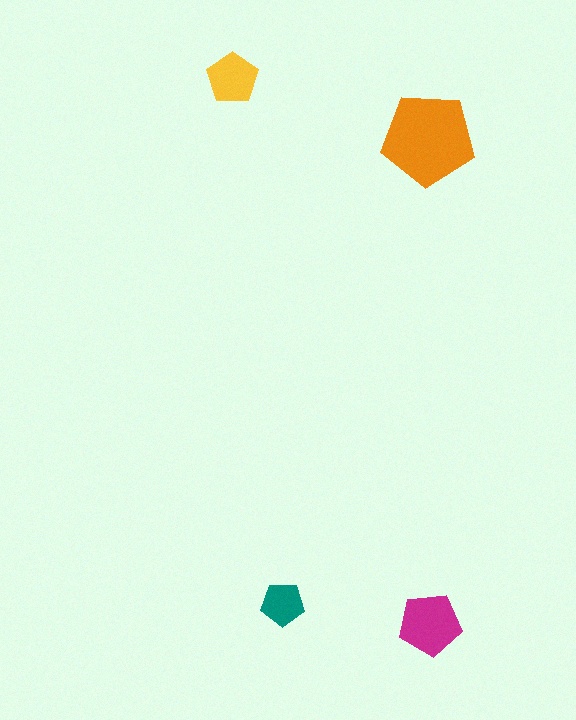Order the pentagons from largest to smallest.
the orange one, the magenta one, the yellow one, the teal one.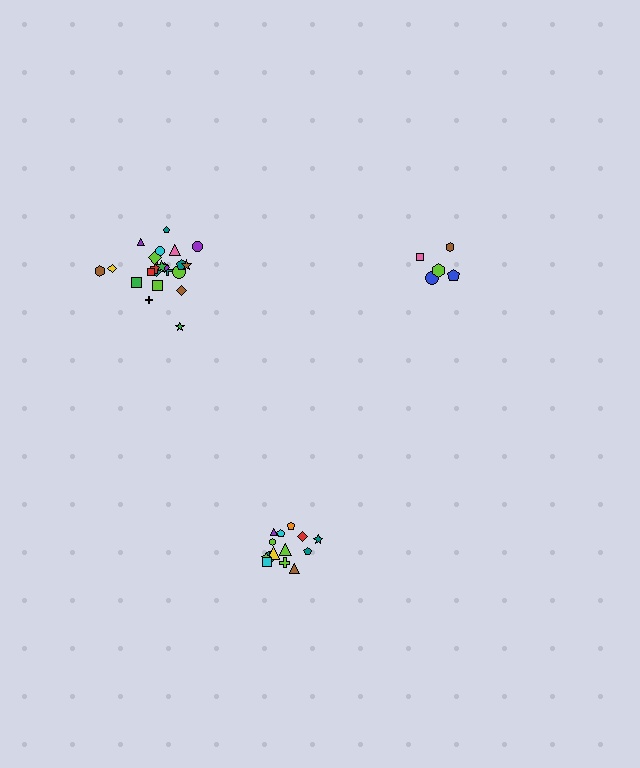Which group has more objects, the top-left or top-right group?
The top-left group.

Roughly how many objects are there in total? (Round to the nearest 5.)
Roughly 40 objects in total.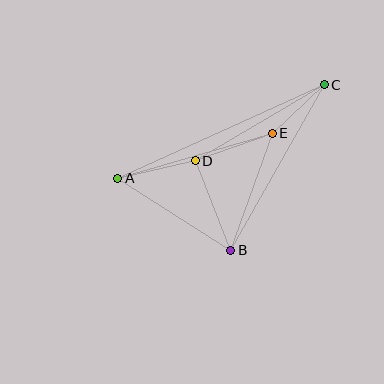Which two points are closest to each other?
Points C and E are closest to each other.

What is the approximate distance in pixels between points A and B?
The distance between A and B is approximately 134 pixels.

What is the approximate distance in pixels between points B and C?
The distance between B and C is approximately 190 pixels.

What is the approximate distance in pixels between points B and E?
The distance between B and E is approximately 124 pixels.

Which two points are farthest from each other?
Points A and C are farthest from each other.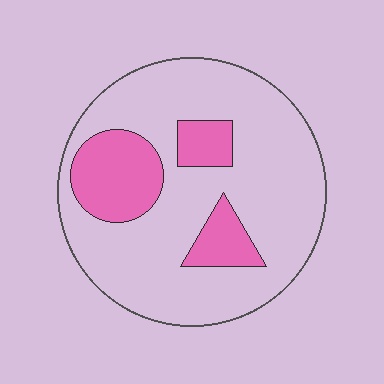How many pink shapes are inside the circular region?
3.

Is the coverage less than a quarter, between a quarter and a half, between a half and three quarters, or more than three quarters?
Less than a quarter.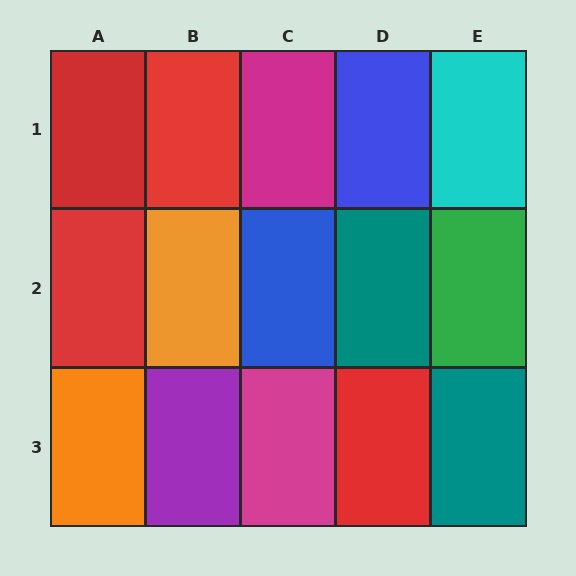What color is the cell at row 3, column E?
Teal.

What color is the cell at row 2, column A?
Red.